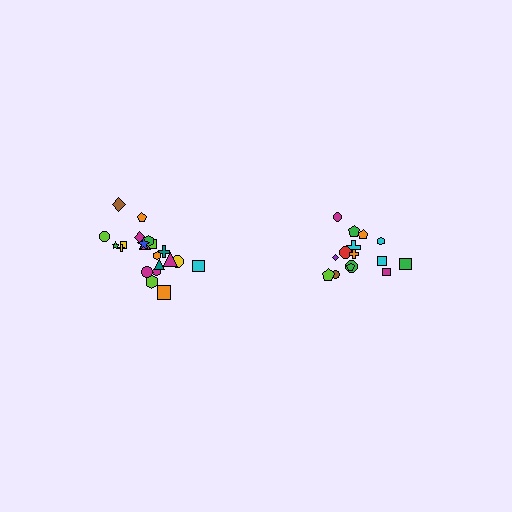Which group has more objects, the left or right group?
The left group.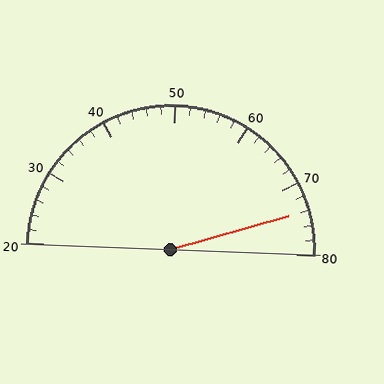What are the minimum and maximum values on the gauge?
The gauge ranges from 20 to 80.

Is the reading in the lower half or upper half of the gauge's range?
The reading is in the upper half of the range (20 to 80).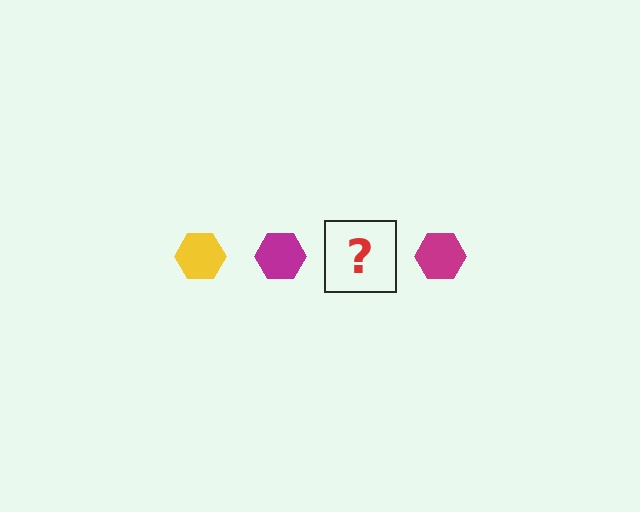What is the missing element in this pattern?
The missing element is a yellow hexagon.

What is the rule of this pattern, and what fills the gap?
The rule is that the pattern cycles through yellow, magenta hexagons. The gap should be filled with a yellow hexagon.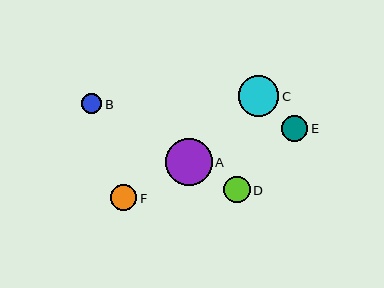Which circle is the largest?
Circle A is the largest with a size of approximately 47 pixels.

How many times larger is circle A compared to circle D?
Circle A is approximately 1.8 times the size of circle D.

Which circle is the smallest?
Circle B is the smallest with a size of approximately 21 pixels.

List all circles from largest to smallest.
From largest to smallest: A, C, D, F, E, B.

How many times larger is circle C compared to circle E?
Circle C is approximately 1.6 times the size of circle E.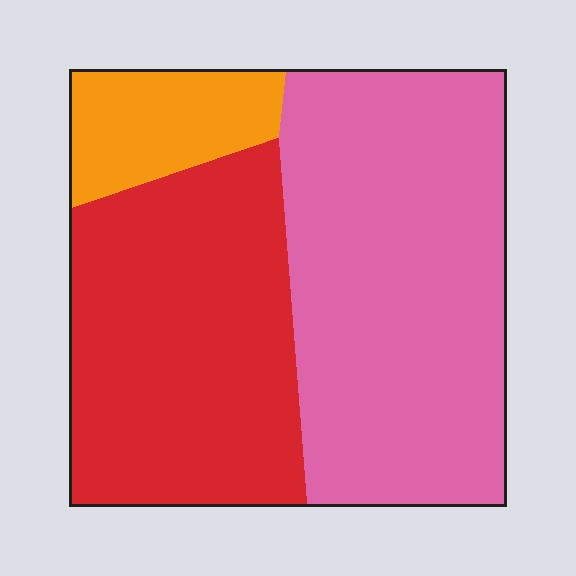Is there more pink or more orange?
Pink.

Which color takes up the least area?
Orange, at roughly 10%.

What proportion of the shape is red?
Red covers around 40% of the shape.